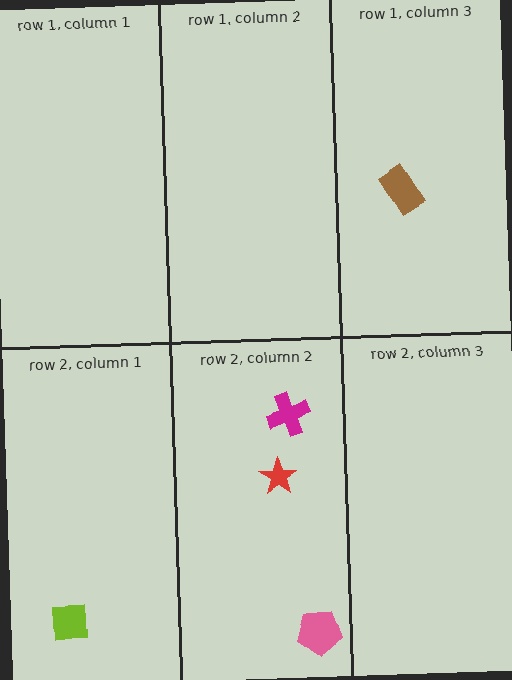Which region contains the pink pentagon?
The row 2, column 2 region.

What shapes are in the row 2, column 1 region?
The lime square.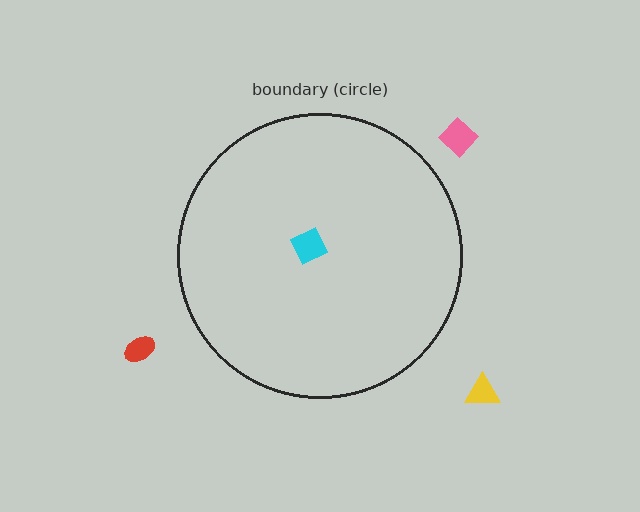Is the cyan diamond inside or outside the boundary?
Inside.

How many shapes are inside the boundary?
1 inside, 3 outside.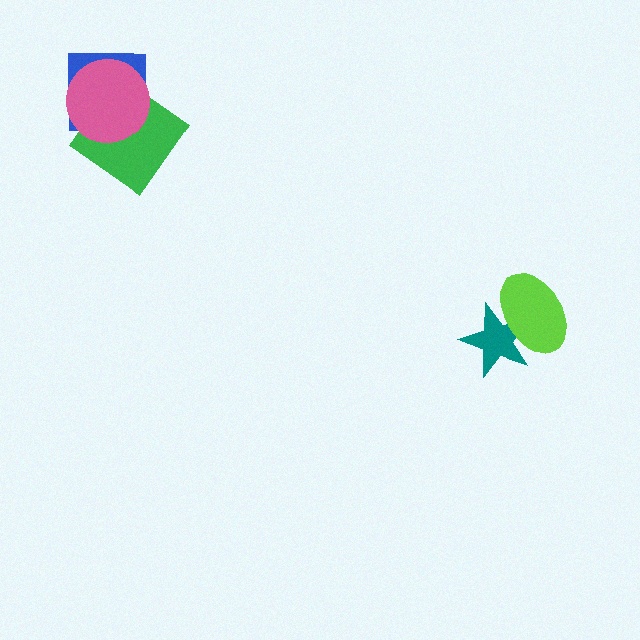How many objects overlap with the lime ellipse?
1 object overlaps with the lime ellipse.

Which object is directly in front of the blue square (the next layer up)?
The green diamond is directly in front of the blue square.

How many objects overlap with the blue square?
2 objects overlap with the blue square.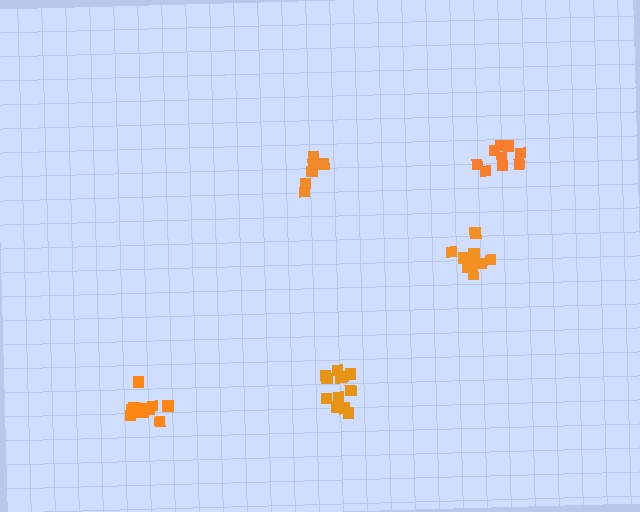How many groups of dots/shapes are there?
There are 5 groups.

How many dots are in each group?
Group 1: 10 dots, Group 2: 12 dots, Group 3: 6 dots, Group 4: 9 dots, Group 5: 12 dots (49 total).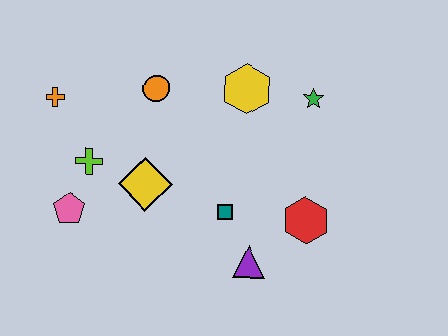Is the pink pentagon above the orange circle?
No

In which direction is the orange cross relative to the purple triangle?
The orange cross is to the left of the purple triangle.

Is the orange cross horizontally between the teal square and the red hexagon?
No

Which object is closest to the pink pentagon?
The lime cross is closest to the pink pentagon.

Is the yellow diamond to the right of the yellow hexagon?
No